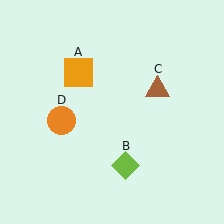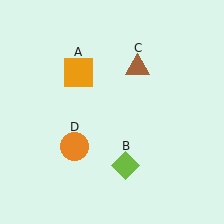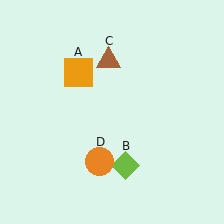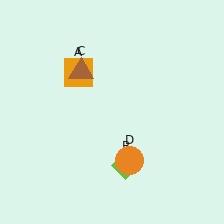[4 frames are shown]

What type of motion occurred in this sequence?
The brown triangle (object C), orange circle (object D) rotated counterclockwise around the center of the scene.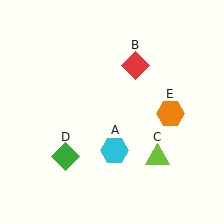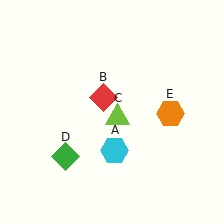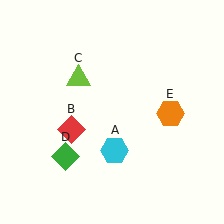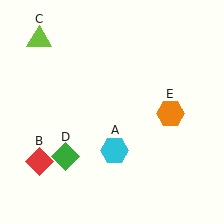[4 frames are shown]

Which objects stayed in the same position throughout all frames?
Cyan hexagon (object A) and green diamond (object D) and orange hexagon (object E) remained stationary.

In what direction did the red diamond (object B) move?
The red diamond (object B) moved down and to the left.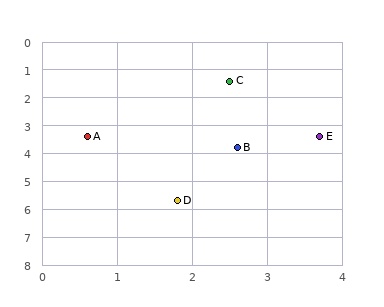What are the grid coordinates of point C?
Point C is at approximately (2.5, 1.4).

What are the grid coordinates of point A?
Point A is at approximately (0.6, 3.4).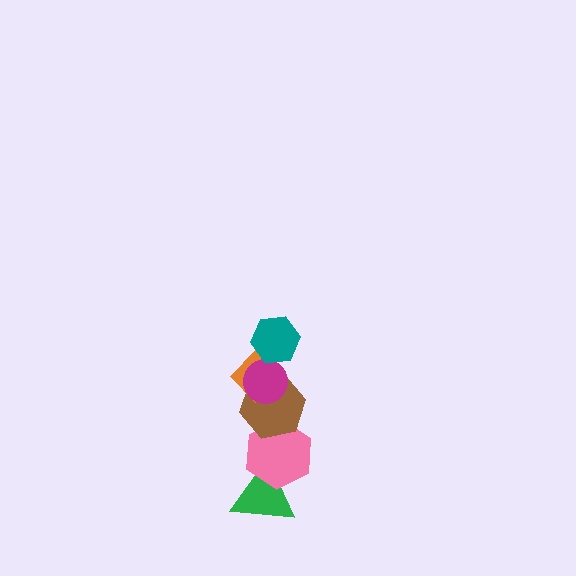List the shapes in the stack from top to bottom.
From top to bottom: the teal hexagon, the magenta circle, the orange diamond, the brown hexagon, the pink hexagon, the green triangle.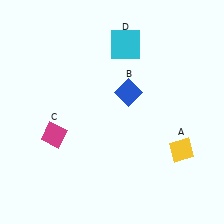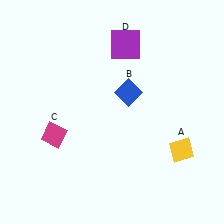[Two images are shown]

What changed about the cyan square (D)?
In Image 1, D is cyan. In Image 2, it changed to purple.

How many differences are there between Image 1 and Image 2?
There is 1 difference between the two images.